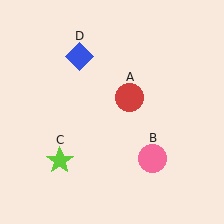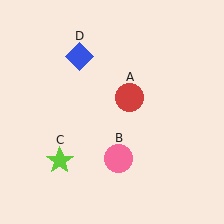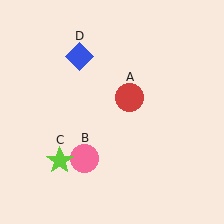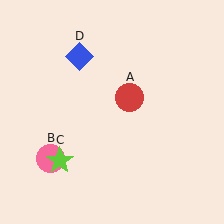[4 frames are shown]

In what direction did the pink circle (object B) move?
The pink circle (object B) moved left.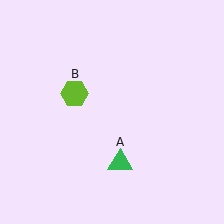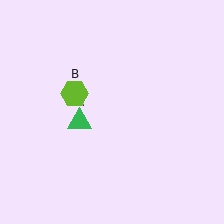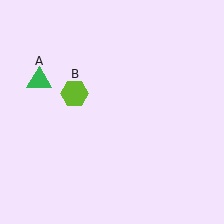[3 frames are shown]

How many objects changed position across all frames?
1 object changed position: green triangle (object A).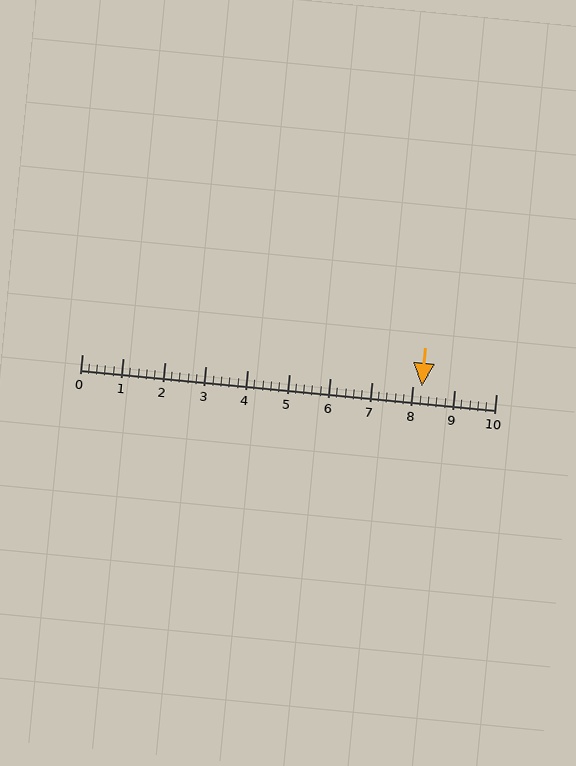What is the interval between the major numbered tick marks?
The major tick marks are spaced 1 units apart.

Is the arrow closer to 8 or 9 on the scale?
The arrow is closer to 8.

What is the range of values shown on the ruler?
The ruler shows values from 0 to 10.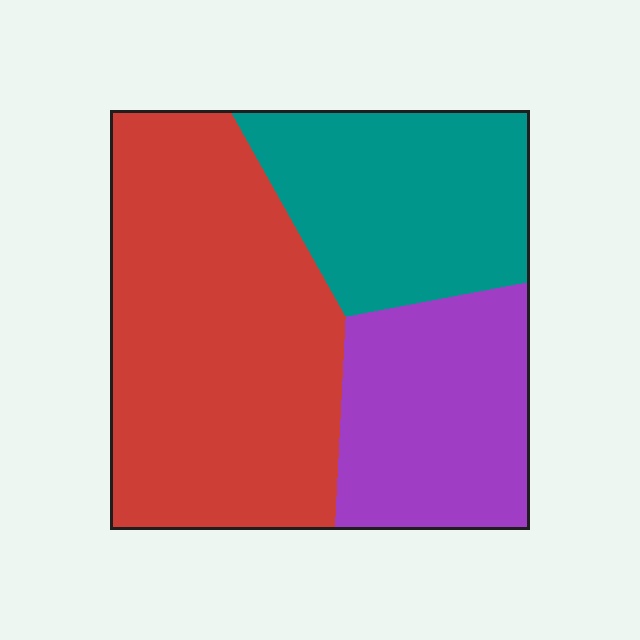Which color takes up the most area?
Red, at roughly 50%.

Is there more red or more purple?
Red.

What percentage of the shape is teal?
Teal covers 27% of the shape.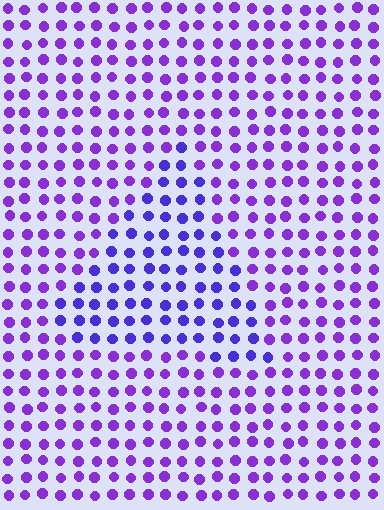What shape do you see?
I see a triangle.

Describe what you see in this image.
The image is filled with small purple elements in a uniform arrangement. A triangle-shaped region is visible where the elements are tinted to a slightly different hue, forming a subtle color boundary.